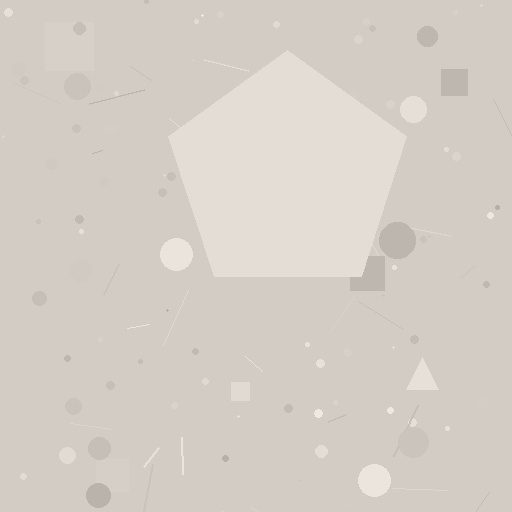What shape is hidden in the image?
A pentagon is hidden in the image.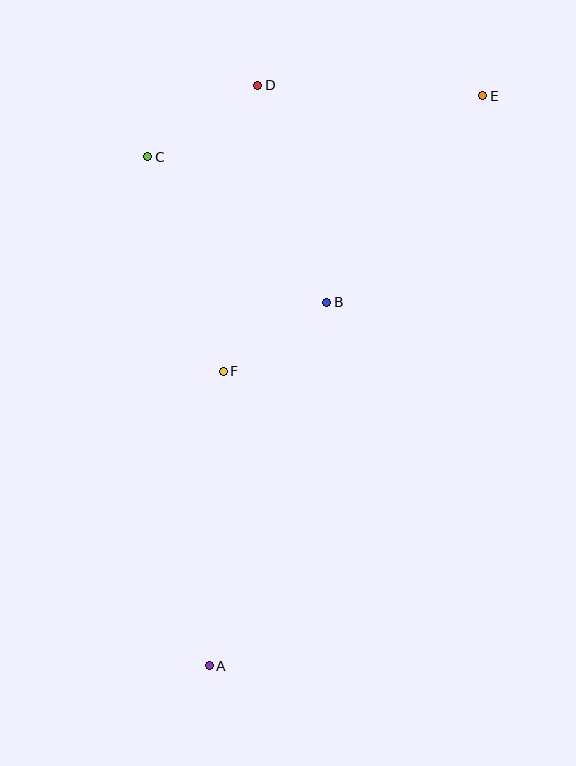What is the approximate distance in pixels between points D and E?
The distance between D and E is approximately 225 pixels.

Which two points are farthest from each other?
Points A and E are farthest from each other.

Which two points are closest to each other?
Points B and F are closest to each other.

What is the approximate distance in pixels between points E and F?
The distance between E and F is approximately 379 pixels.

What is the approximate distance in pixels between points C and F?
The distance between C and F is approximately 227 pixels.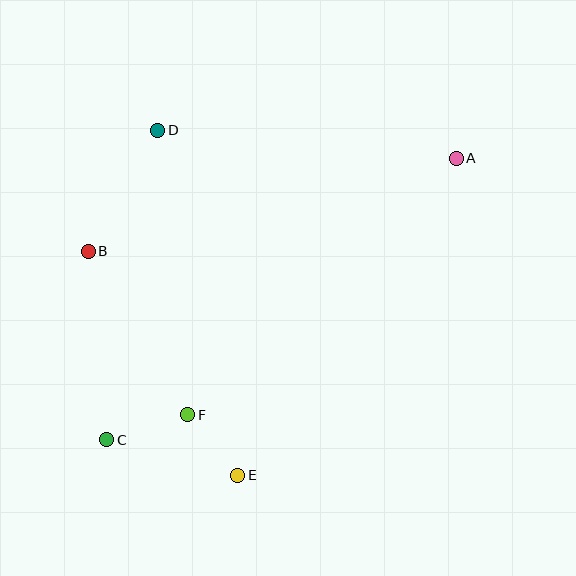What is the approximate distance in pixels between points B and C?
The distance between B and C is approximately 189 pixels.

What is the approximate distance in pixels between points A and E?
The distance between A and E is approximately 385 pixels.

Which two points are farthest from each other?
Points A and C are farthest from each other.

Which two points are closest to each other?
Points E and F are closest to each other.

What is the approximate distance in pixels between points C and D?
The distance between C and D is approximately 314 pixels.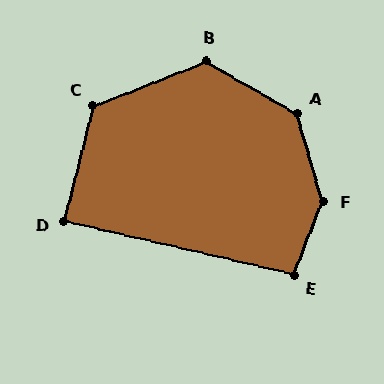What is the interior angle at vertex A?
Approximately 136 degrees (obtuse).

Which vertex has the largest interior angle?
F, at approximately 142 degrees.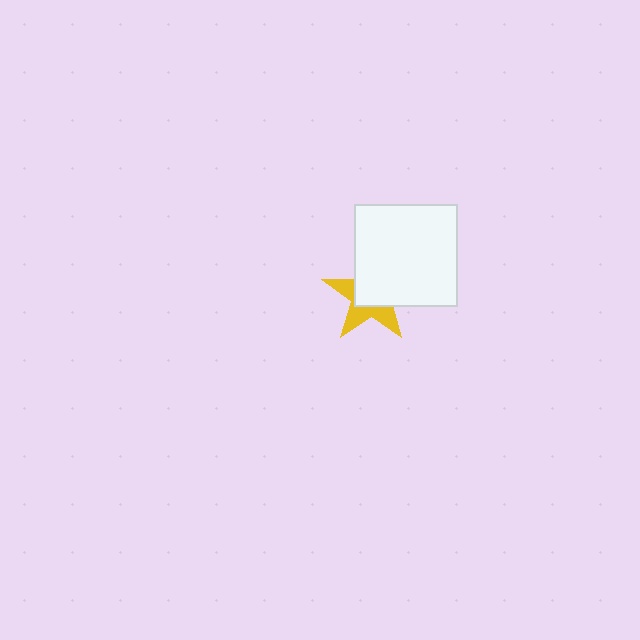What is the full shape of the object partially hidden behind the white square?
The partially hidden object is a yellow star.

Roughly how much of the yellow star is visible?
A small part of it is visible (roughly 42%).